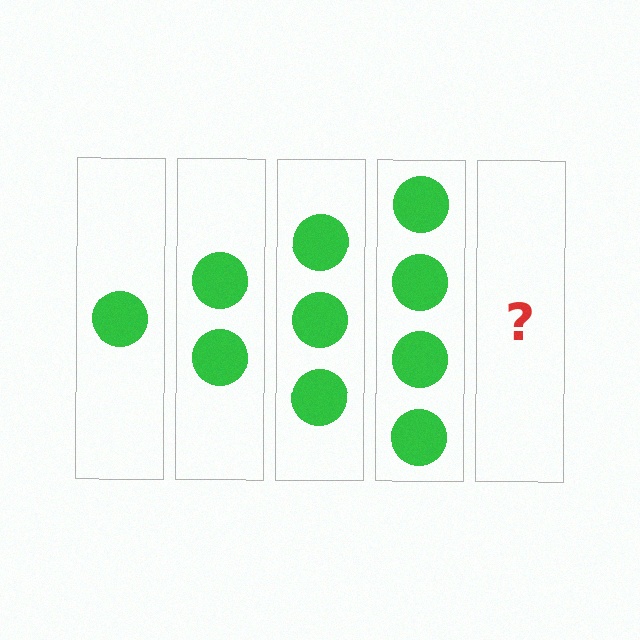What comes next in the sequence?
The next element should be 5 circles.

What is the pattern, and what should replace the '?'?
The pattern is that each step adds one more circle. The '?' should be 5 circles.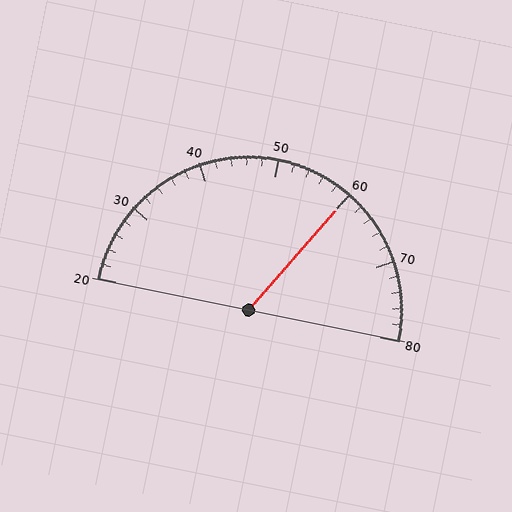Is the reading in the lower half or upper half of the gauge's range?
The reading is in the upper half of the range (20 to 80).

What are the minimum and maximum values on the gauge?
The gauge ranges from 20 to 80.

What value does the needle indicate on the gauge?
The needle indicates approximately 60.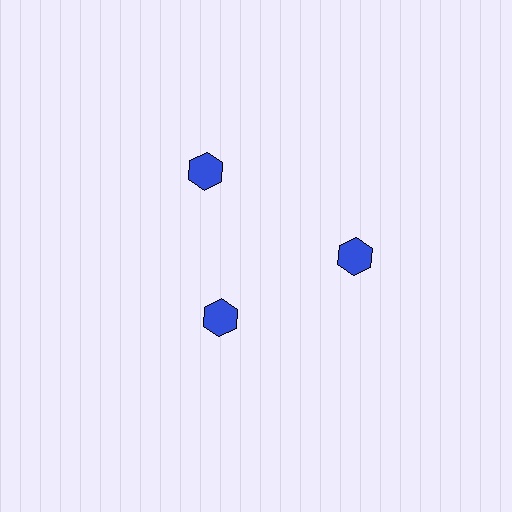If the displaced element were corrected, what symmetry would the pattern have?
It would have 3-fold rotational symmetry — the pattern would map onto itself every 120 degrees.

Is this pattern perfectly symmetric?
No. The 3 blue hexagons are arranged in a ring, but one element near the 7 o'clock position is pulled inward toward the center, breaking the 3-fold rotational symmetry.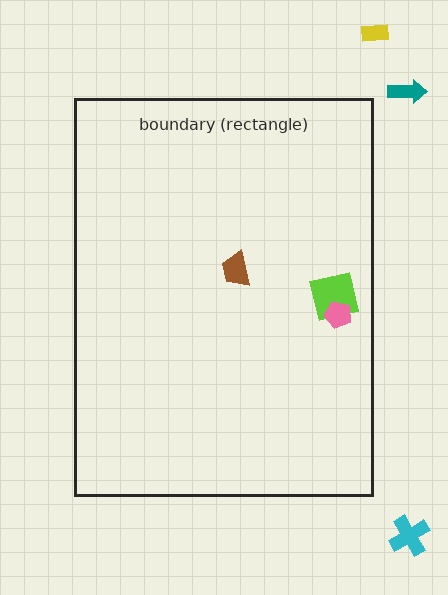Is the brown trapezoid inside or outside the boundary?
Inside.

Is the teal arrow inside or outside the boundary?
Outside.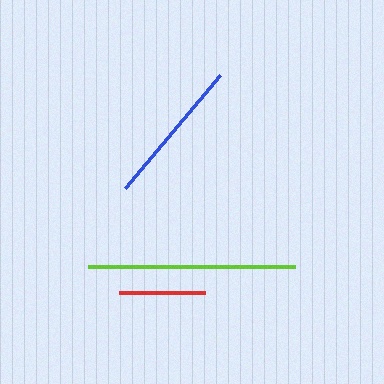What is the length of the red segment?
The red segment is approximately 86 pixels long.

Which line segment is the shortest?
The red line is the shortest at approximately 86 pixels.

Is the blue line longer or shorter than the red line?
The blue line is longer than the red line.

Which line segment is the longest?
The lime line is the longest at approximately 207 pixels.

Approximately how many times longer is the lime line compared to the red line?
The lime line is approximately 2.4 times the length of the red line.